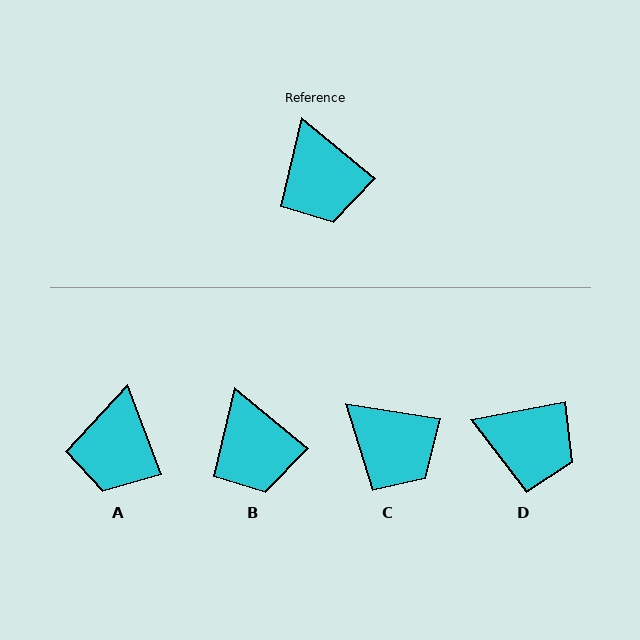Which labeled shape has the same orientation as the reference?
B.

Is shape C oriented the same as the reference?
No, it is off by about 30 degrees.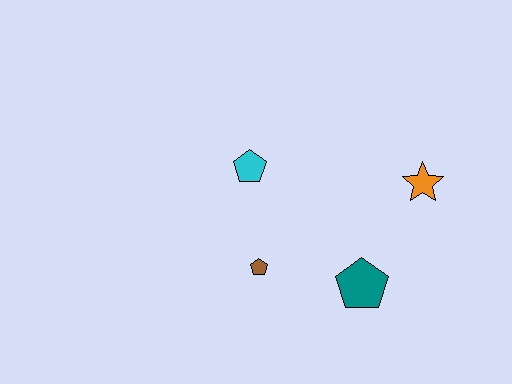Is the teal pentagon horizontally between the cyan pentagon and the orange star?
Yes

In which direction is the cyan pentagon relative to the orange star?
The cyan pentagon is to the left of the orange star.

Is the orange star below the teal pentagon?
No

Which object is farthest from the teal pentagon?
The cyan pentagon is farthest from the teal pentagon.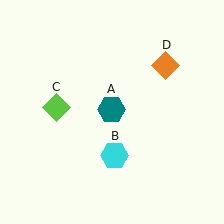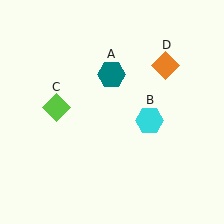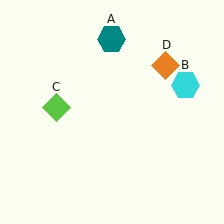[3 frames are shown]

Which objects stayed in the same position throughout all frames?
Lime diamond (object C) and orange diamond (object D) remained stationary.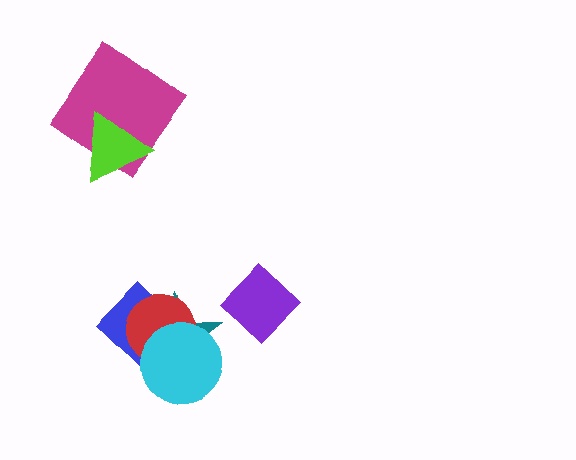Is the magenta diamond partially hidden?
Yes, it is partially covered by another shape.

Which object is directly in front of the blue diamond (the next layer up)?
The red circle is directly in front of the blue diamond.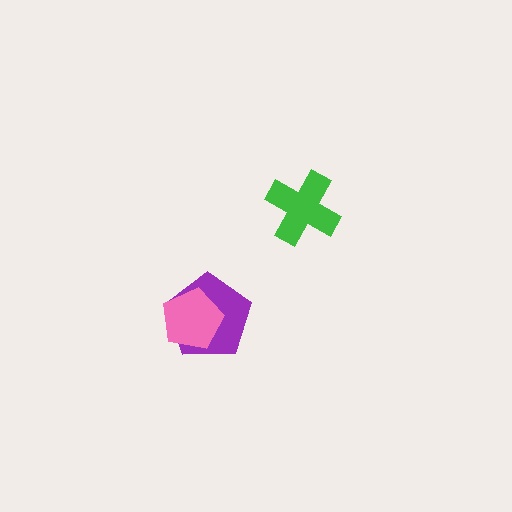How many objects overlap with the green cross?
0 objects overlap with the green cross.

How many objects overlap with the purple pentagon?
1 object overlaps with the purple pentagon.